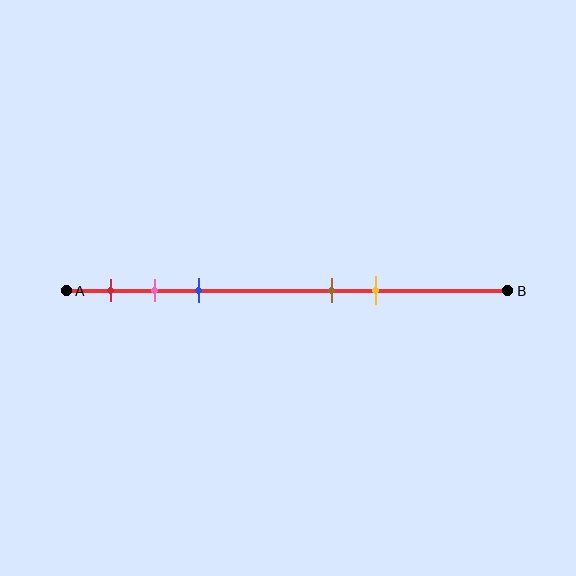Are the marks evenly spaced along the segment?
No, the marks are not evenly spaced.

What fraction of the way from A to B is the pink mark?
The pink mark is approximately 20% (0.2) of the way from A to B.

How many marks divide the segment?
There are 5 marks dividing the segment.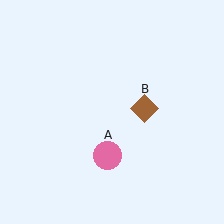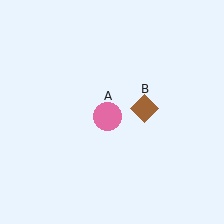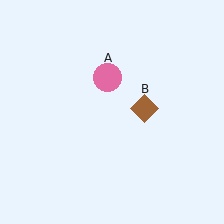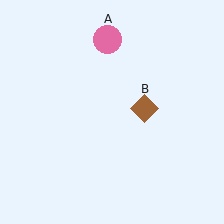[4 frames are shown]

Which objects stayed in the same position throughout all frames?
Brown diamond (object B) remained stationary.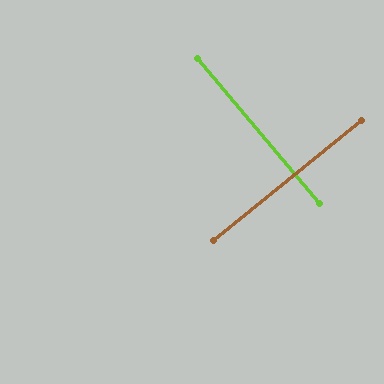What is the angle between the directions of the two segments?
Approximately 89 degrees.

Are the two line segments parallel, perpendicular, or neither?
Perpendicular — they meet at approximately 89°.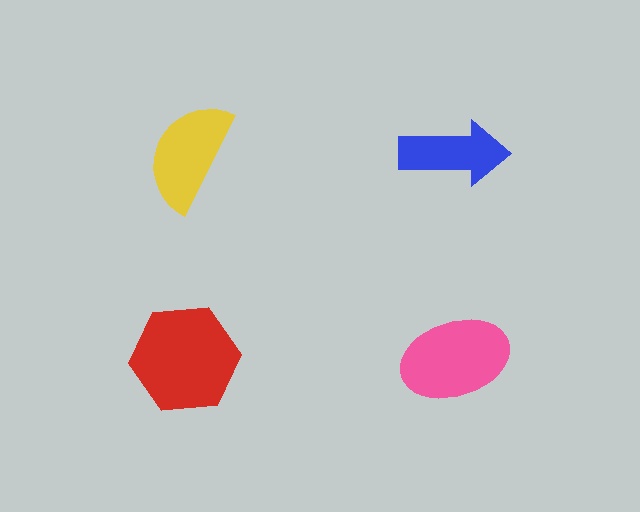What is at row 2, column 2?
A pink ellipse.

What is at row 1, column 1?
A yellow semicircle.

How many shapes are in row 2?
2 shapes.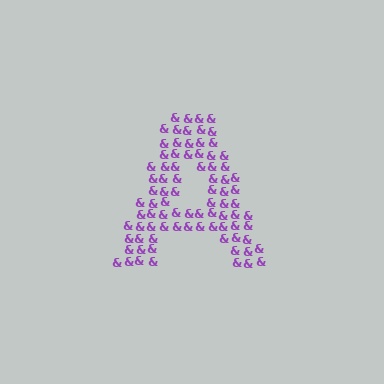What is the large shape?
The large shape is the letter A.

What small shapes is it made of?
It is made of small ampersands.